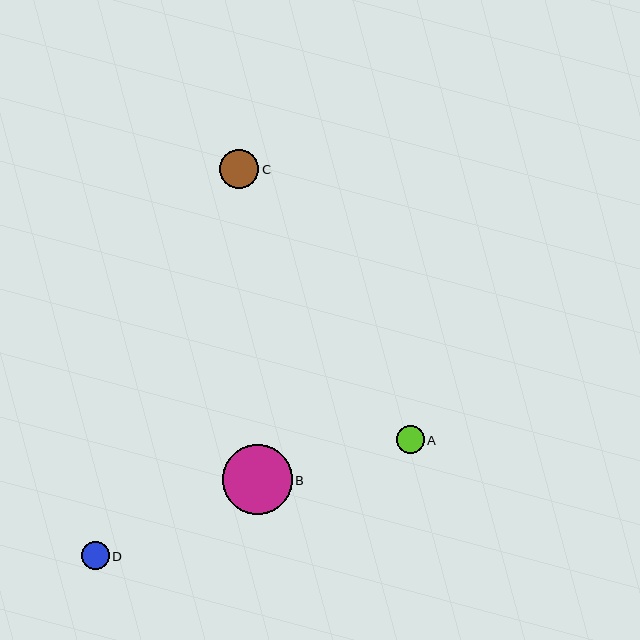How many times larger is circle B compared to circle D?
Circle B is approximately 2.5 times the size of circle D.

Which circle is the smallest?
Circle A is the smallest with a size of approximately 28 pixels.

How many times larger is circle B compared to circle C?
Circle B is approximately 1.8 times the size of circle C.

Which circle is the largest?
Circle B is the largest with a size of approximately 70 pixels.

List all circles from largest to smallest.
From largest to smallest: B, C, D, A.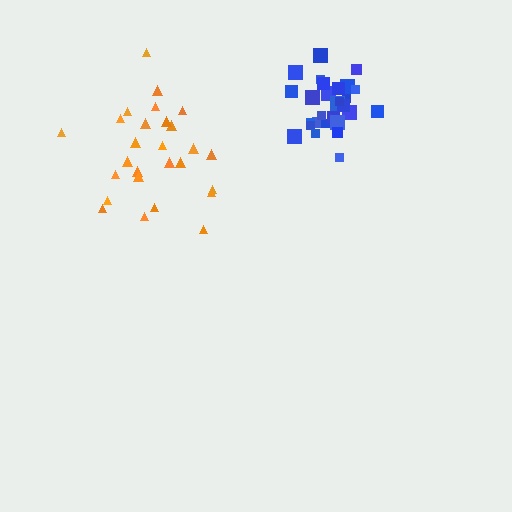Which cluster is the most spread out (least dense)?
Orange.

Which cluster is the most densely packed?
Blue.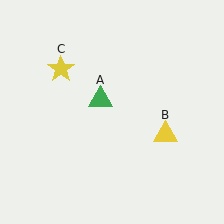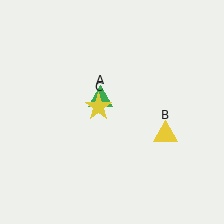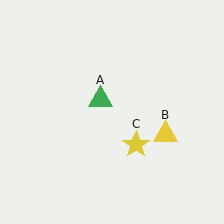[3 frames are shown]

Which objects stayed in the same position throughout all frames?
Green triangle (object A) and yellow triangle (object B) remained stationary.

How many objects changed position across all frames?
1 object changed position: yellow star (object C).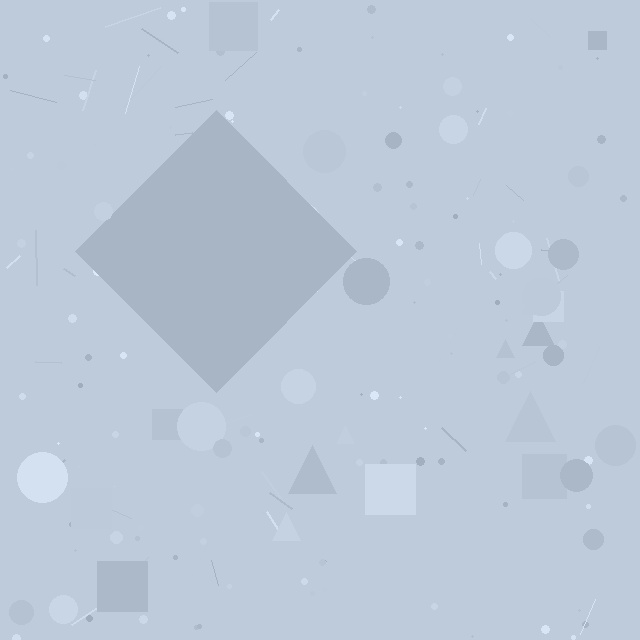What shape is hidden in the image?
A diamond is hidden in the image.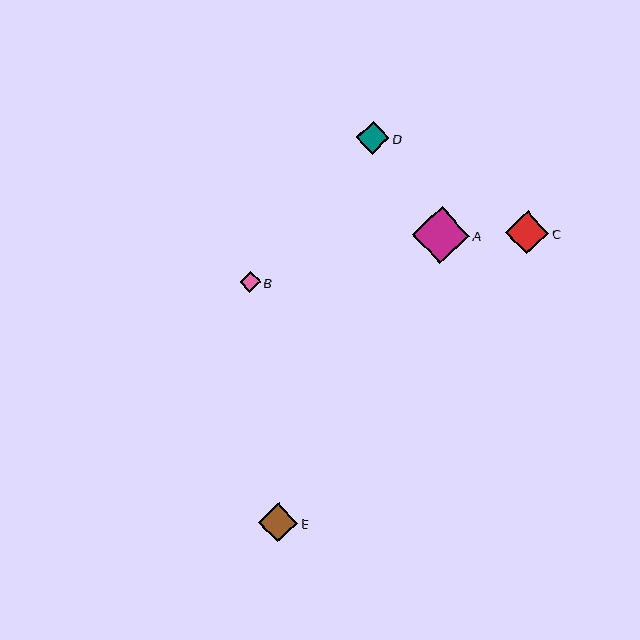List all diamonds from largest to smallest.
From largest to smallest: A, C, E, D, B.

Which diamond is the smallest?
Diamond B is the smallest with a size of approximately 21 pixels.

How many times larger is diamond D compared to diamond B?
Diamond D is approximately 1.6 times the size of diamond B.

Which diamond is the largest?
Diamond A is the largest with a size of approximately 57 pixels.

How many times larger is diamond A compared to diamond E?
Diamond A is approximately 1.5 times the size of diamond E.